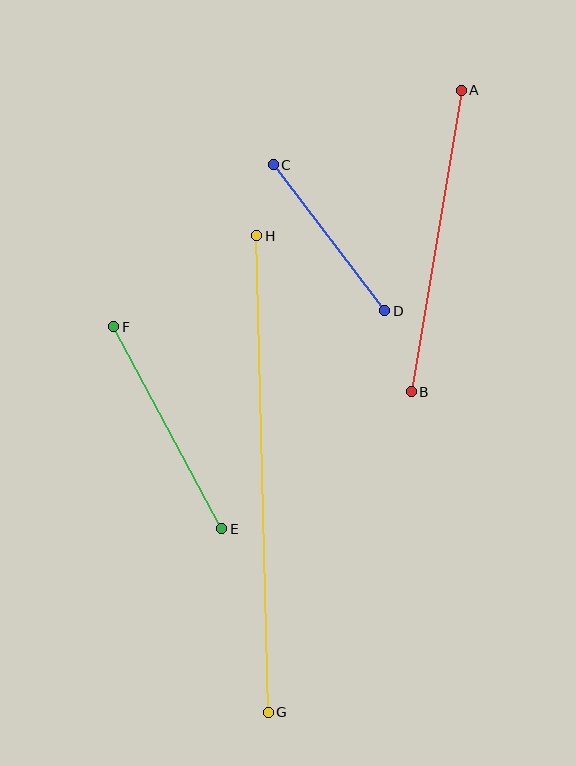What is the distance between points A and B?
The distance is approximately 305 pixels.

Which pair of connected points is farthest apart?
Points G and H are farthest apart.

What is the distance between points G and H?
The distance is approximately 476 pixels.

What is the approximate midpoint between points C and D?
The midpoint is at approximately (329, 238) pixels.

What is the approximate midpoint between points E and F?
The midpoint is at approximately (168, 428) pixels.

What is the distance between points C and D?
The distance is approximately 183 pixels.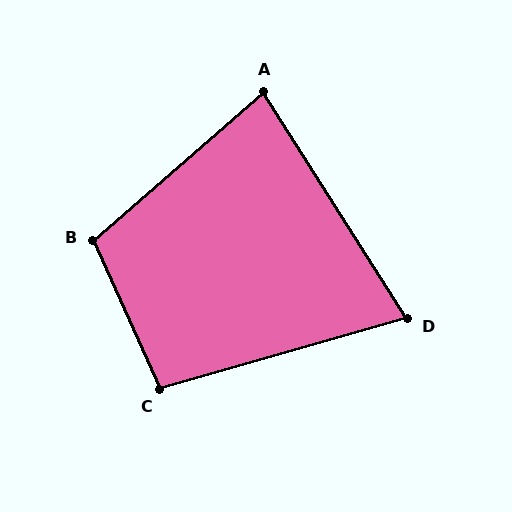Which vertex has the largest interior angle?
B, at approximately 107 degrees.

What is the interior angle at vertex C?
Approximately 98 degrees (obtuse).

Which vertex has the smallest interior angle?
D, at approximately 73 degrees.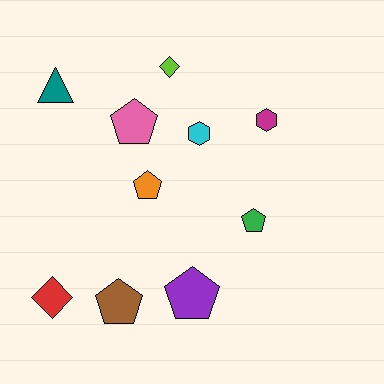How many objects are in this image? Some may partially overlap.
There are 10 objects.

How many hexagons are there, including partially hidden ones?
There are 2 hexagons.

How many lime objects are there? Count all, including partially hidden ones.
There is 1 lime object.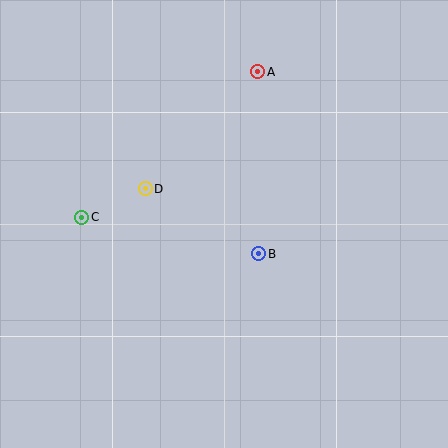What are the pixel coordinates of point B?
Point B is at (259, 254).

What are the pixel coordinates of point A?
Point A is at (258, 72).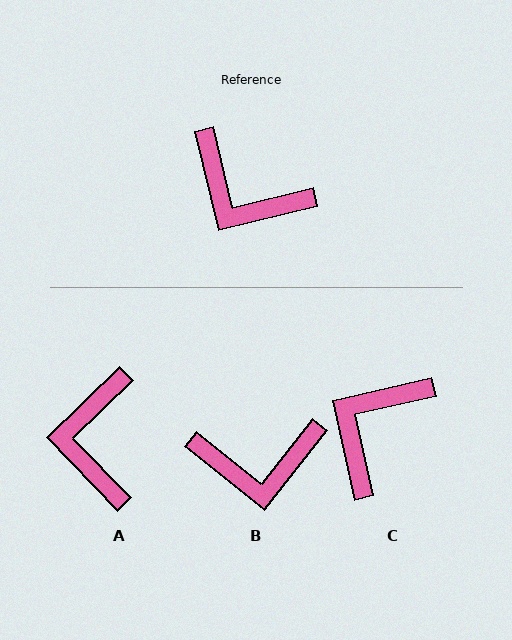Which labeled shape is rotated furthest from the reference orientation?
C, about 91 degrees away.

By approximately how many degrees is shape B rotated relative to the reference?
Approximately 38 degrees counter-clockwise.